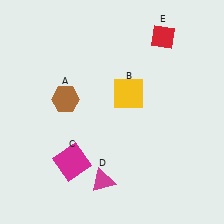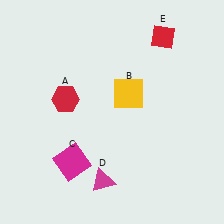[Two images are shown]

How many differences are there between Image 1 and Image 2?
There is 1 difference between the two images.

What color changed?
The hexagon (A) changed from brown in Image 1 to red in Image 2.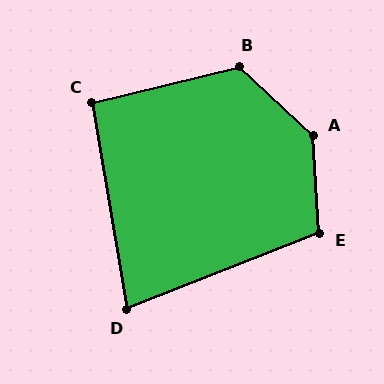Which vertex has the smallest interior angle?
D, at approximately 78 degrees.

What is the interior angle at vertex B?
Approximately 123 degrees (obtuse).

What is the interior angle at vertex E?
Approximately 108 degrees (obtuse).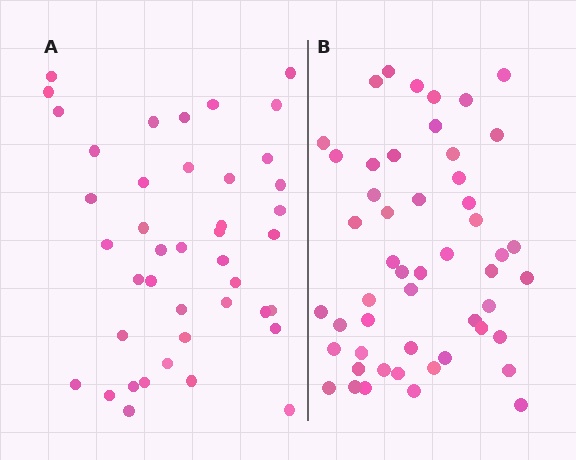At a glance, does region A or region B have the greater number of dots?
Region B (the right region) has more dots.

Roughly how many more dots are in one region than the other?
Region B has roughly 8 or so more dots than region A.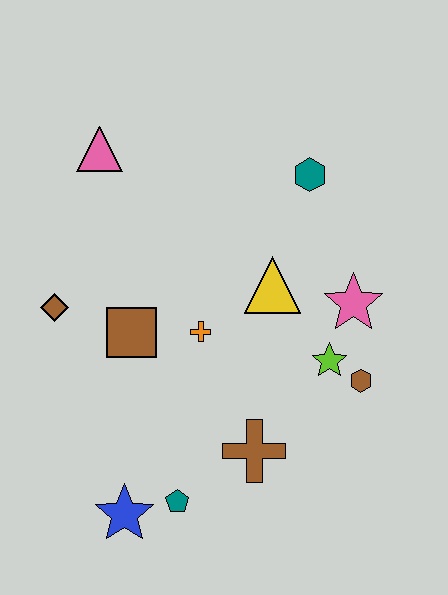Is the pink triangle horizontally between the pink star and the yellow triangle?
No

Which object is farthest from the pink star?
The blue star is farthest from the pink star.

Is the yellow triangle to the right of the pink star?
No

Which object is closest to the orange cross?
The brown square is closest to the orange cross.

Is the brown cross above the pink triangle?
No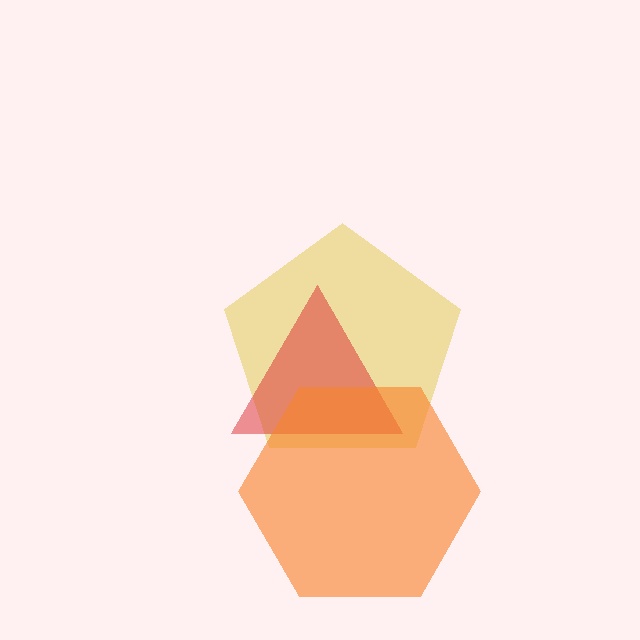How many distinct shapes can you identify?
There are 3 distinct shapes: a yellow pentagon, a red triangle, an orange hexagon.